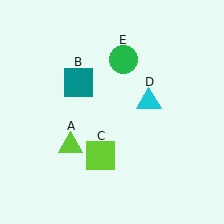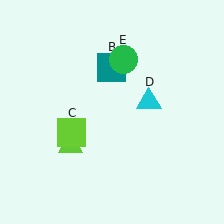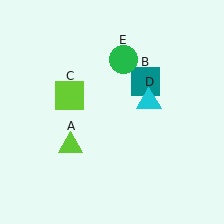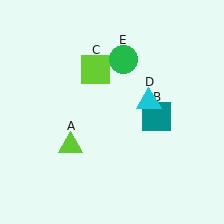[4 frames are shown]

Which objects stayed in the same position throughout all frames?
Lime triangle (object A) and cyan triangle (object D) and green circle (object E) remained stationary.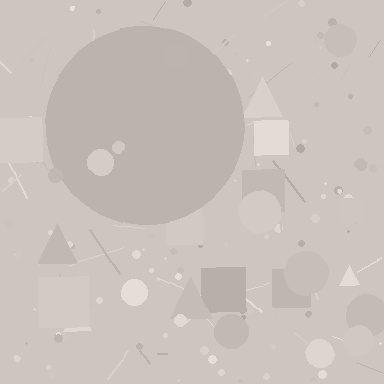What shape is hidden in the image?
A circle is hidden in the image.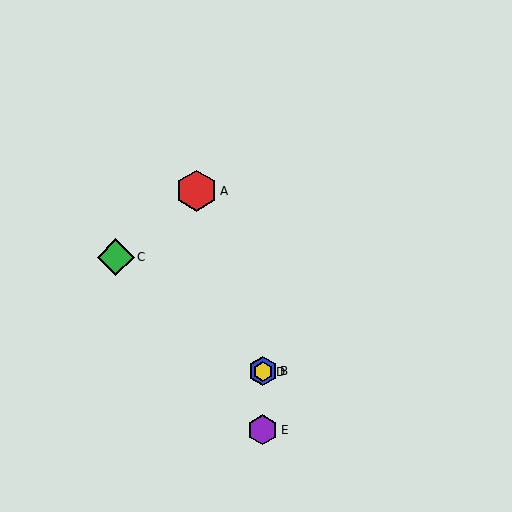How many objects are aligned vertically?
3 objects (B, D, E) are aligned vertically.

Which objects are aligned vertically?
Objects B, D, E are aligned vertically.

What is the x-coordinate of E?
Object E is at x≈263.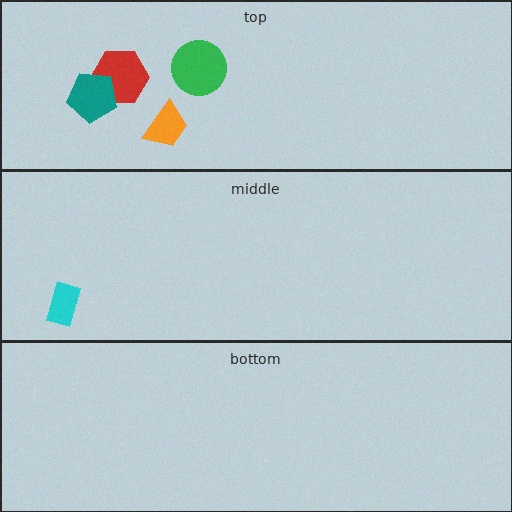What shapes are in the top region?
The orange trapezoid, the green circle, the red hexagon, the teal pentagon.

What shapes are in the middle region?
The cyan rectangle.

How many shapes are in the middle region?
1.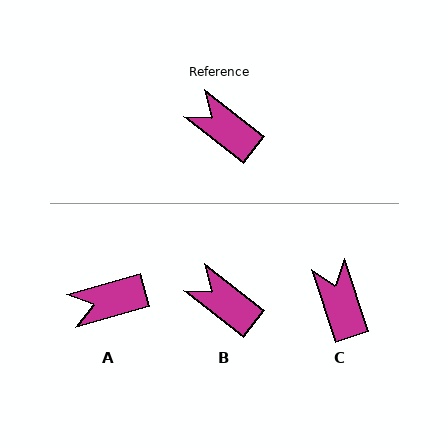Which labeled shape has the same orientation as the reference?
B.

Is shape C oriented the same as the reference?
No, it is off by about 34 degrees.